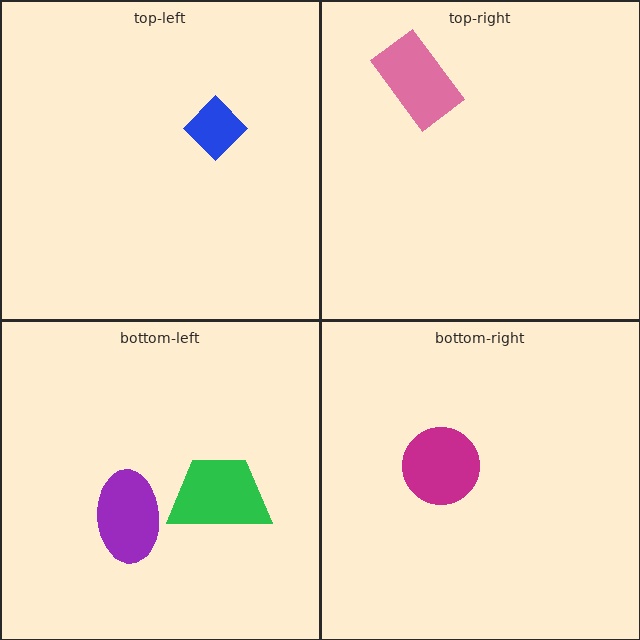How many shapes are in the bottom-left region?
2.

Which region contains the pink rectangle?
The top-right region.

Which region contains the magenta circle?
The bottom-right region.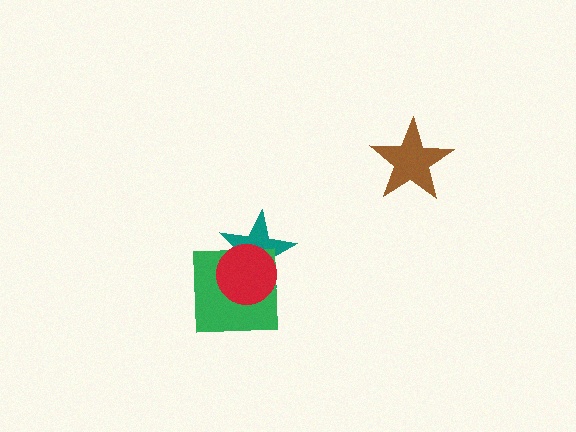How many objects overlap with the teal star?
2 objects overlap with the teal star.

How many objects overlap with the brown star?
0 objects overlap with the brown star.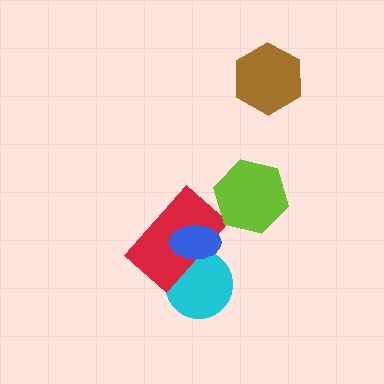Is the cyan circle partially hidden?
Yes, it is partially covered by another shape.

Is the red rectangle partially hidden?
Yes, it is partially covered by another shape.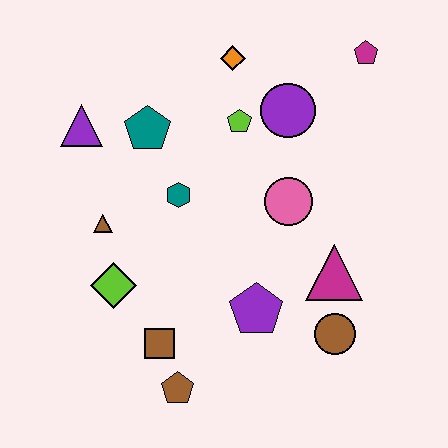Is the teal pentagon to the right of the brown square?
No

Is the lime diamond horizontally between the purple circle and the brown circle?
No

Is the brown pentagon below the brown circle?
Yes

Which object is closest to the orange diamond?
The lime pentagon is closest to the orange diamond.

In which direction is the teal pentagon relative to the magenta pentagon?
The teal pentagon is to the left of the magenta pentagon.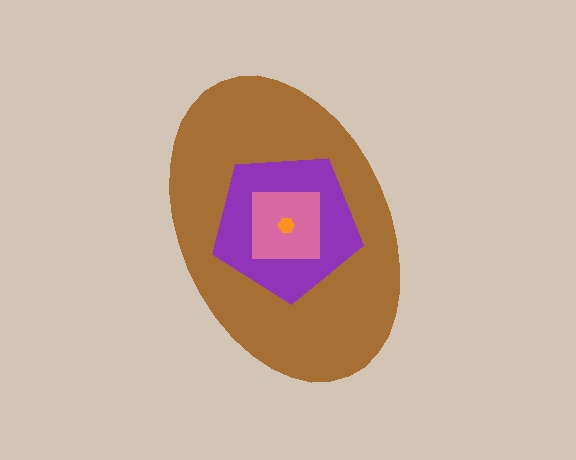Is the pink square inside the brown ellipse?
Yes.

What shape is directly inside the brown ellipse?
The purple pentagon.